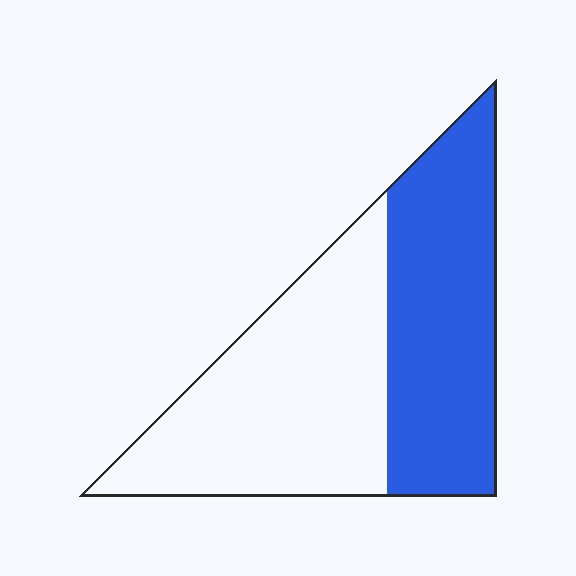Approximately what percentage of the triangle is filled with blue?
Approximately 45%.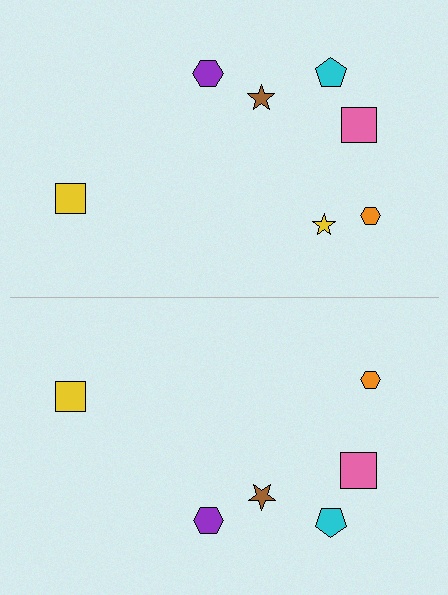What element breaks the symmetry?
A yellow star is missing from the bottom side.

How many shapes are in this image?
There are 13 shapes in this image.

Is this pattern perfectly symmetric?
No, the pattern is not perfectly symmetric. A yellow star is missing from the bottom side.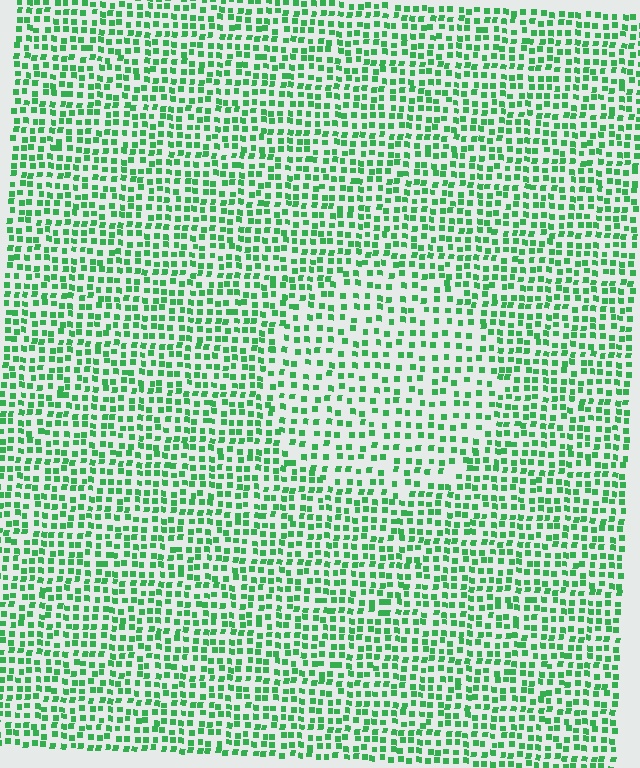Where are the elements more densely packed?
The elements are more densely packed outside the circle boundary.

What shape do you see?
I see a circle.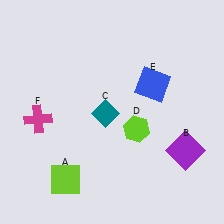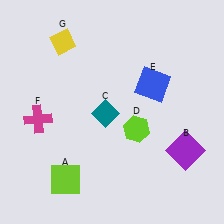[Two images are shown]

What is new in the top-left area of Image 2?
A yellow diamond (G) was added in the top-left area of Image 2.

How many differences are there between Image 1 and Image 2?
There is 1 difference between the two images.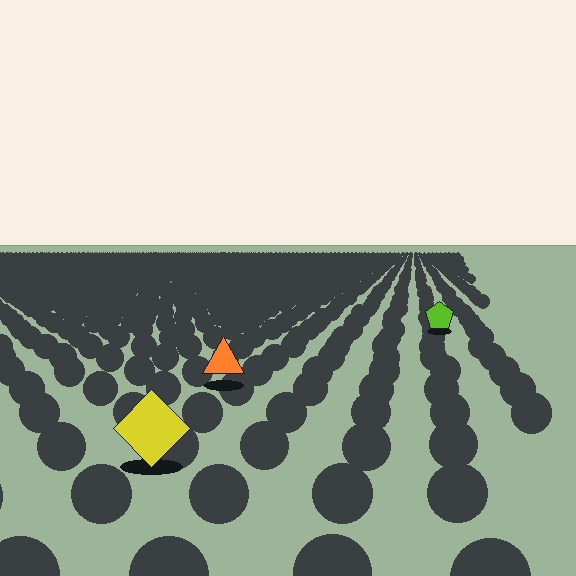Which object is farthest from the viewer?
The lime pentagon is farthest from the viewer. It appears smaller and the ground texture around it is denser.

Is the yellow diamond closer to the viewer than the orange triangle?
Yes. The yellow diamond is closer — you can tell from the texture gradient: the ground texture is coarser near it.